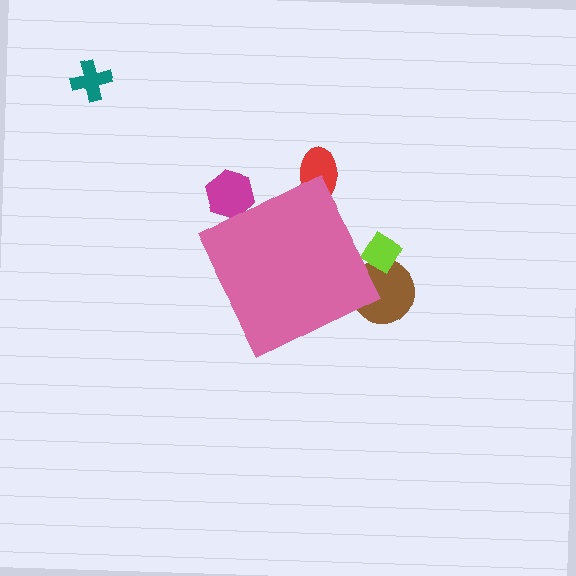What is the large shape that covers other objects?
A pink diamond.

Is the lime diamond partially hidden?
Yes, the lime diamond is partially hidden behind the pink diamond.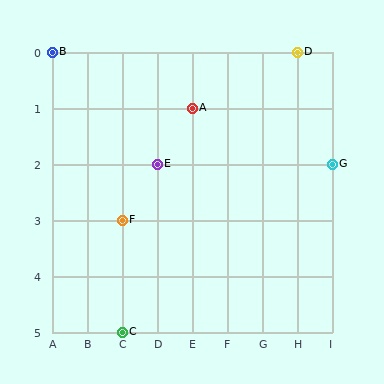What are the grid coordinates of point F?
Point F is at grid coordinates (C, 3).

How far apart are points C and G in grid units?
Points C and G are 6 columns and 3 rows apart (about 6.7 grid units diagonally).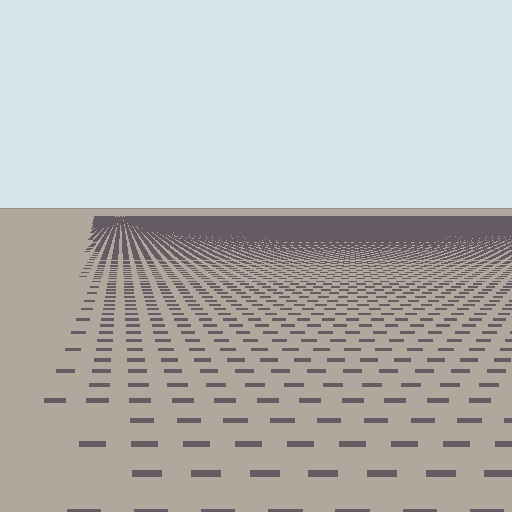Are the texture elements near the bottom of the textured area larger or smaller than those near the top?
Larger. Near the bottom, elements are closer to the viewer and appear at a bigger on-screen size.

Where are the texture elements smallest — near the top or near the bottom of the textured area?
Near the top.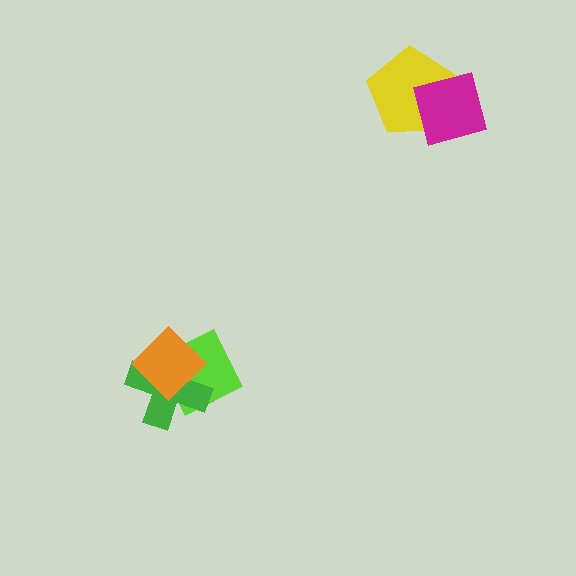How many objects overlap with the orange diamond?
2 objects overlap with the orange diamond.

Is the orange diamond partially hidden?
No, no other shape covers it.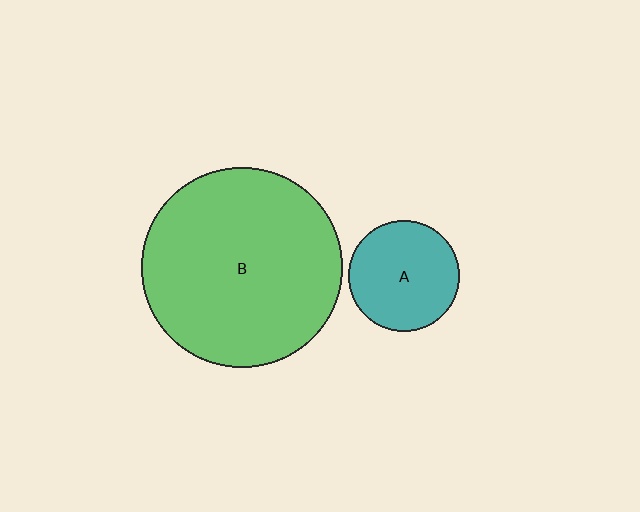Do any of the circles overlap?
No, none of the circles overlap.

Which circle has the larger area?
Circle B (green).